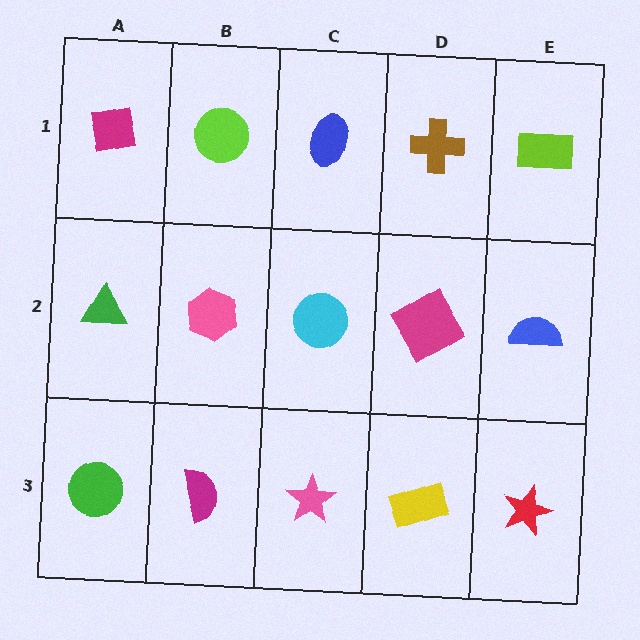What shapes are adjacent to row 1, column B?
A pink hexagon (row 2, column B), a magenta square (row 1, column A), a blue ellipse (row 1, column C).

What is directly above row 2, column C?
A blue ellipse.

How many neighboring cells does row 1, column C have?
3.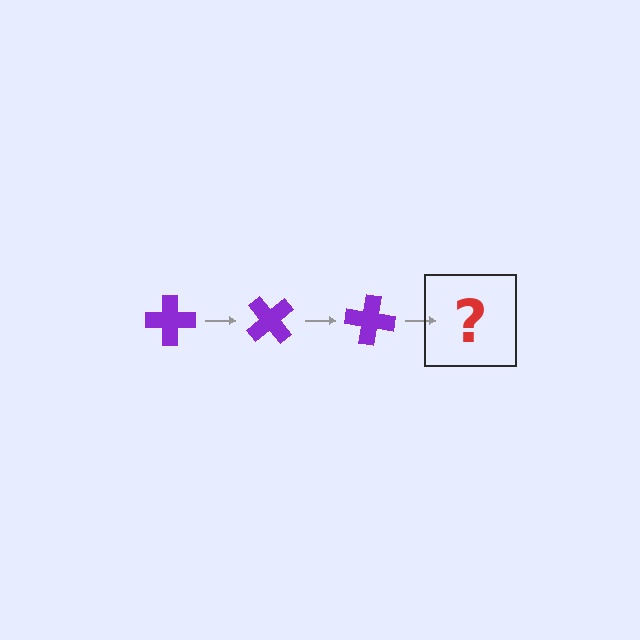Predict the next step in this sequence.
The next step is a purple cross rotated 150 degrees.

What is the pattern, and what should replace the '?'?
The pattern is that the cross rotates 50 degrees each step. The '?' should be a purple cross rotated 150 degrees.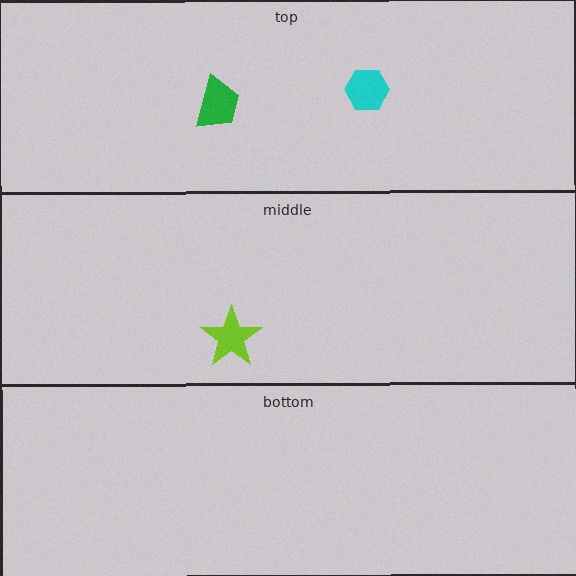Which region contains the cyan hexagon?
The top region.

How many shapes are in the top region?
2.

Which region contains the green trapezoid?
The top region.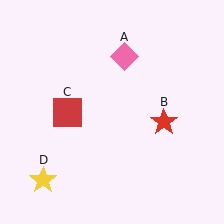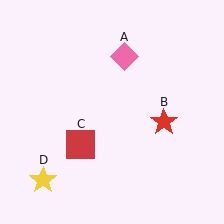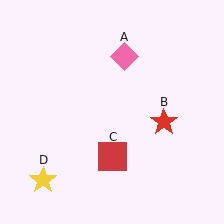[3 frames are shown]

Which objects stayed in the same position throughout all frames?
Pink diamond (object A) and red star (object B) and yellow star (object D) remained stationary.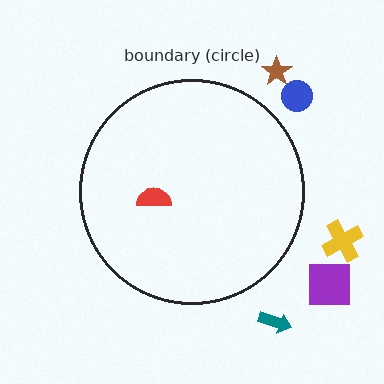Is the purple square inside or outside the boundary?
Outside.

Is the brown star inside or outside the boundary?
Outside.